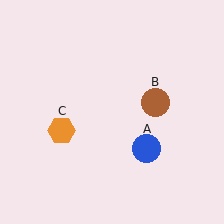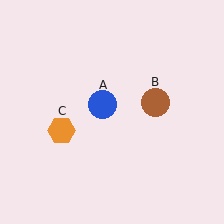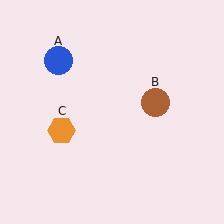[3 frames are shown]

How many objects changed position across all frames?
1 object changed position: blue circle (object A).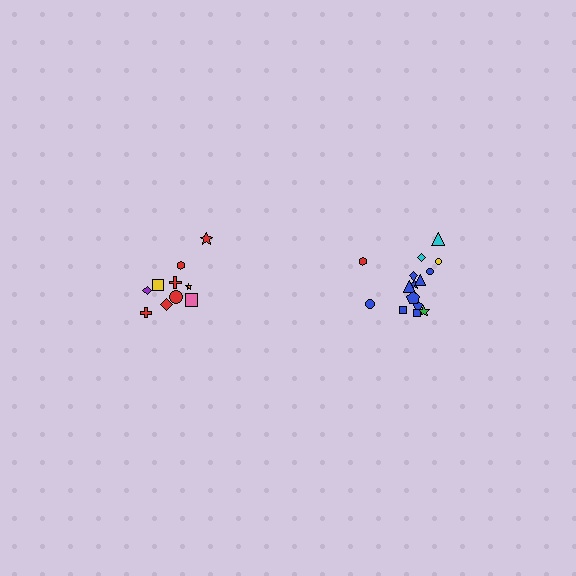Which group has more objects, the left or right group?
The right group.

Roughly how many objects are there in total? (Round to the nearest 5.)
Roughly 25 objects in total.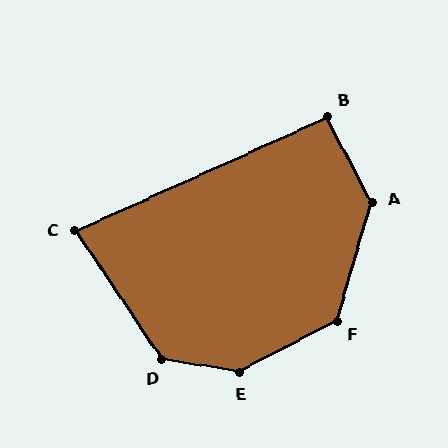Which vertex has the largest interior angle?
E, at approximately 143 degrees.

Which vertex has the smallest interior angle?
C, at approximately 80 degrees.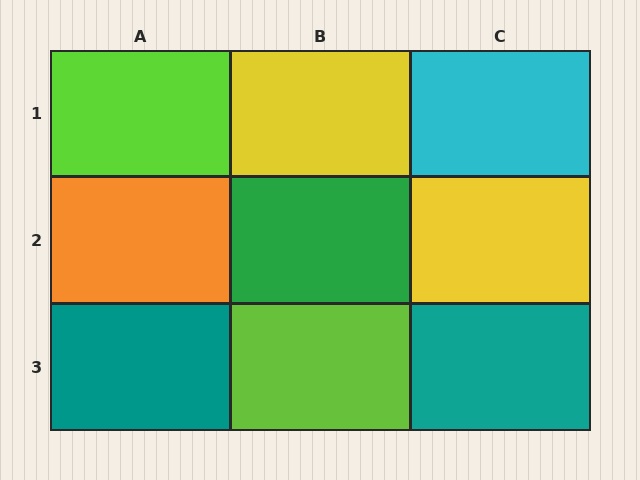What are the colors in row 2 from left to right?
Orange, green, yellow.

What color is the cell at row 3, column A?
Teal.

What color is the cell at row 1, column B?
Yellow.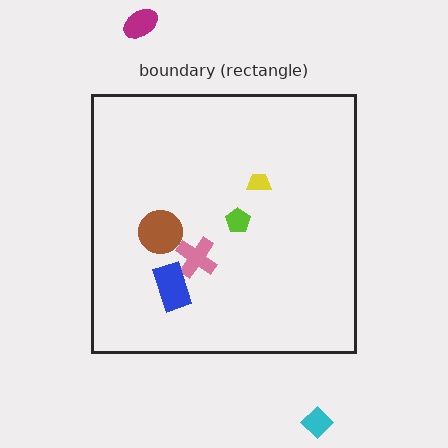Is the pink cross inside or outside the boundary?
Inside.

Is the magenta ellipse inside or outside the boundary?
Outside.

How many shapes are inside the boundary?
5 inside, 2 outside.